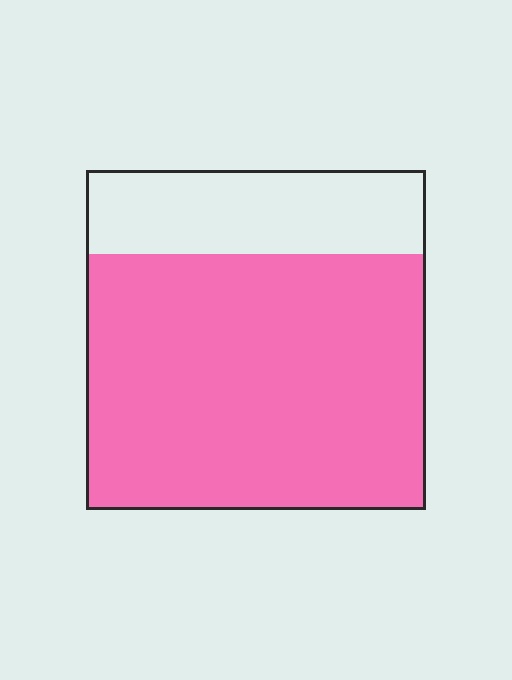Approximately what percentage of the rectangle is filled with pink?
Approximately 75%.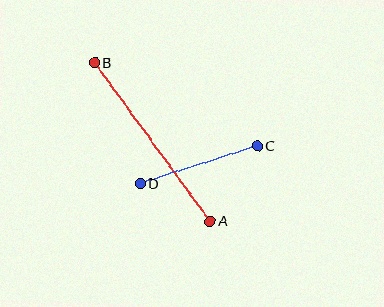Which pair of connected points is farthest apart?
Points A and B are farthest apart.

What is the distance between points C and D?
The distance is approximately 123 pixels.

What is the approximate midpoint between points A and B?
The midpoint is at approximately (152, 142) pixels.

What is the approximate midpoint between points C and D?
The midpoint is at approximately (199, 164) pixels.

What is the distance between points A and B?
The distance is approximately 196 pixels.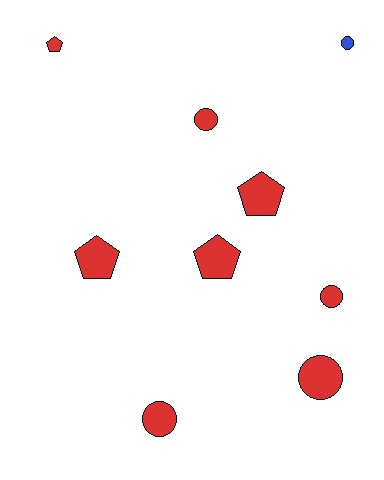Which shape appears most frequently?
Circle, with 5 objects.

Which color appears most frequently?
Red, with 8 objects.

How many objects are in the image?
There are 9 objects.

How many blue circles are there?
There is 1 blue circle.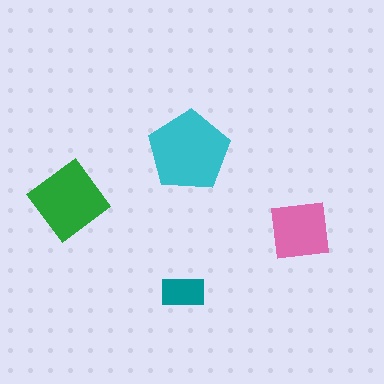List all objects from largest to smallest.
The cyan pentagon, the green diamond, the pink square, the teal rectangle.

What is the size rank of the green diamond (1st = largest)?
2nd.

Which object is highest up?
The cyan pentagon is topmost.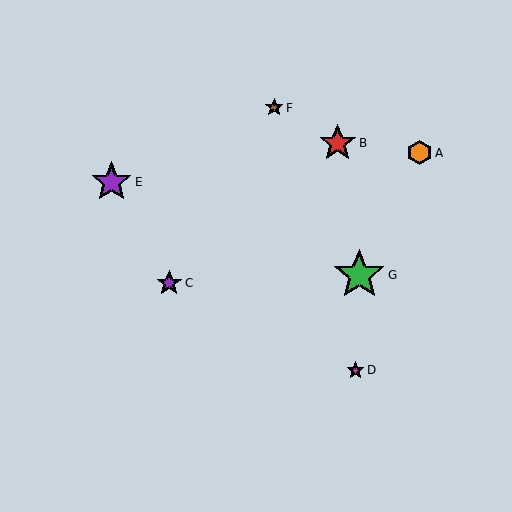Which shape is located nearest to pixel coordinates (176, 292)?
The purple star (labeled C) at (169, 283) is nearest to that location.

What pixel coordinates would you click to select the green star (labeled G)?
Click at (359, 275) to select the green star G.